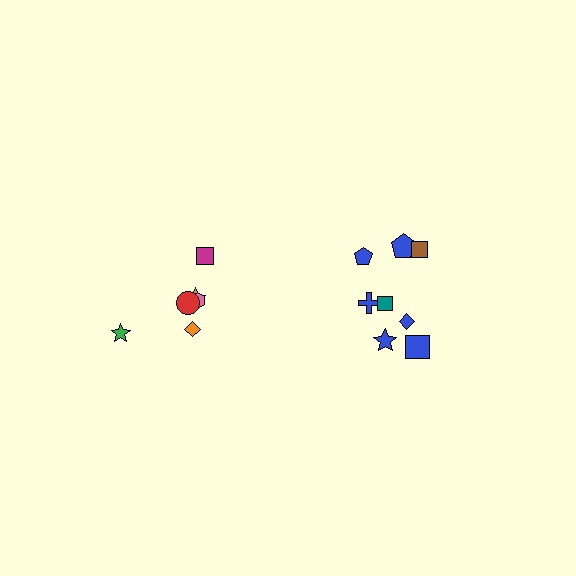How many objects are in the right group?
There are 8 objects.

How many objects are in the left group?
There are 6 objects.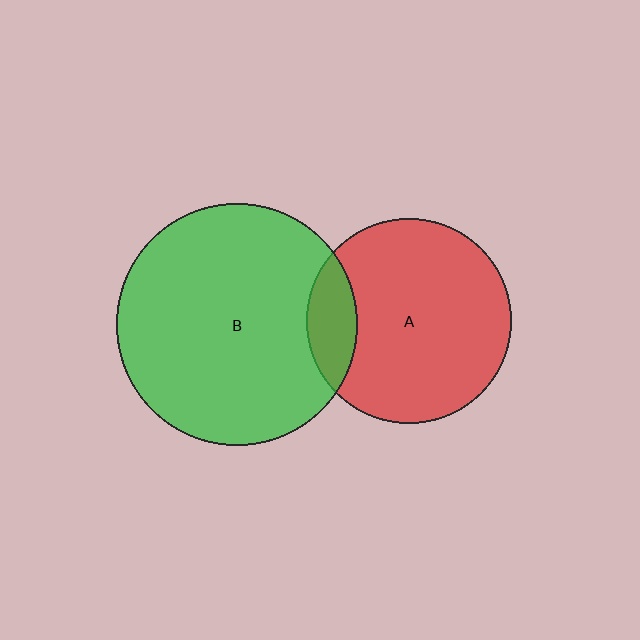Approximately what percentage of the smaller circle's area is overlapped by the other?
Approximately 15%.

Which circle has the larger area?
Circle B (green).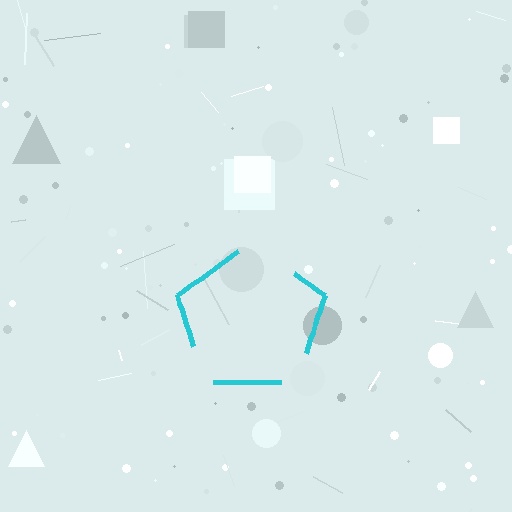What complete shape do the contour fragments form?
The contour fragments form a pentagon.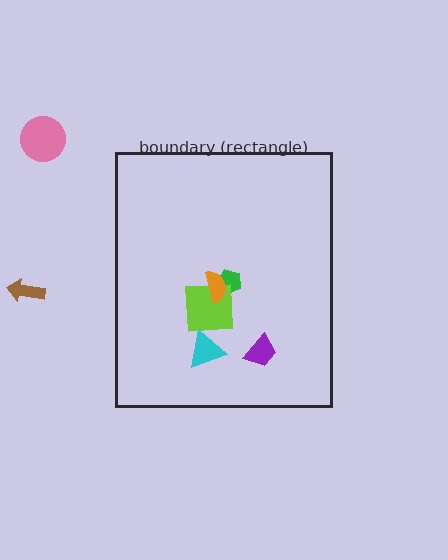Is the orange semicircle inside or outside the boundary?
Inside.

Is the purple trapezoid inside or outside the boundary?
Inside.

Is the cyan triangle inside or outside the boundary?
Inside.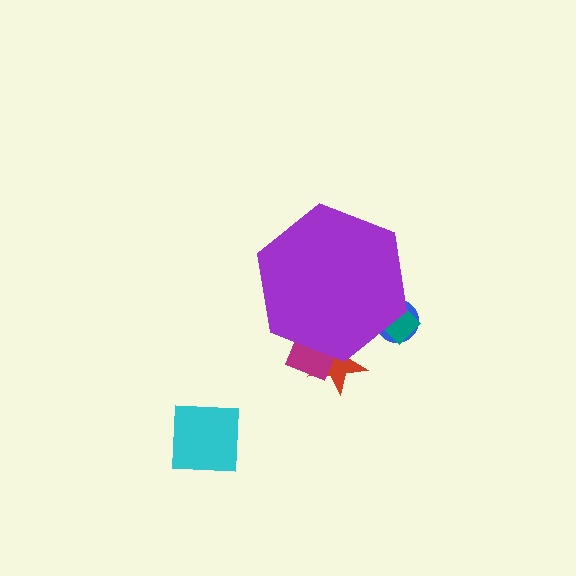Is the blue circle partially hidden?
Yes, the blue circle is partially hidden behind the purple hexagon.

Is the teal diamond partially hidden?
Yes, the teal diamond is partially hidden behind the purple hexagon.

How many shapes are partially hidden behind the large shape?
4 shapes are partially hidden.